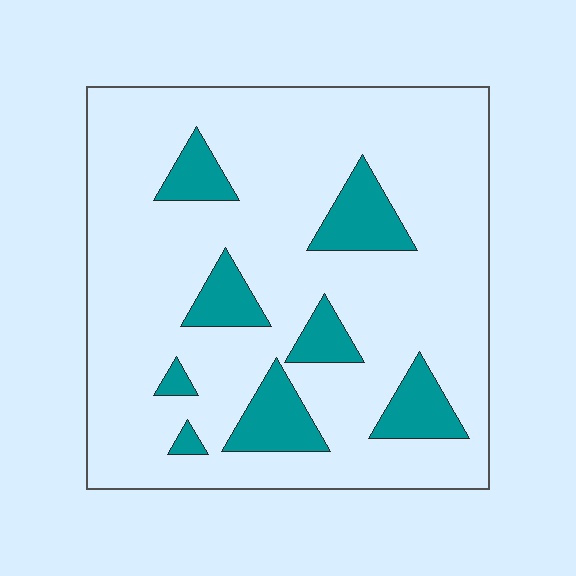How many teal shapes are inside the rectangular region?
8.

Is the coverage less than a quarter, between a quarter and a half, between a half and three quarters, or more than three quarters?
Less than a quarter.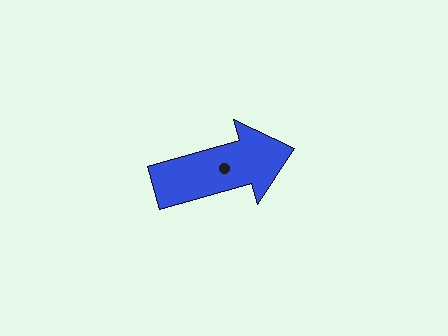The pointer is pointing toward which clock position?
Roughly 2 o'clock.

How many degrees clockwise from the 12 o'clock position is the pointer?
Approximately 74 degrees.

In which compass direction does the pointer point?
East.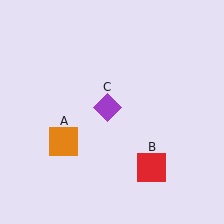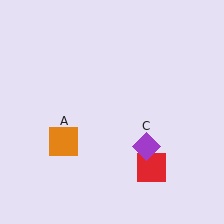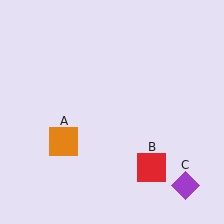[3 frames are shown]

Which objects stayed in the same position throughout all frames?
Orange square (object A) and red square (object B) remained stationary.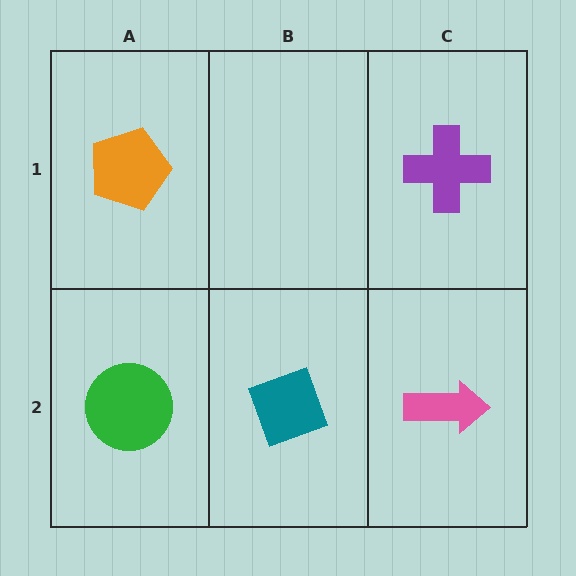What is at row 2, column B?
A teal diamond.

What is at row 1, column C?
A purple cross.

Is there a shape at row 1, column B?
No, that cell is empty.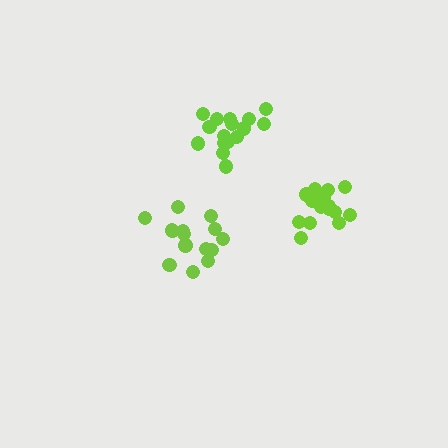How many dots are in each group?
Group 1: 15 dots, Group 2: 16 dots, Group 3: 15 dots (46 total).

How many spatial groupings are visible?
There are 3 spatial groupings.